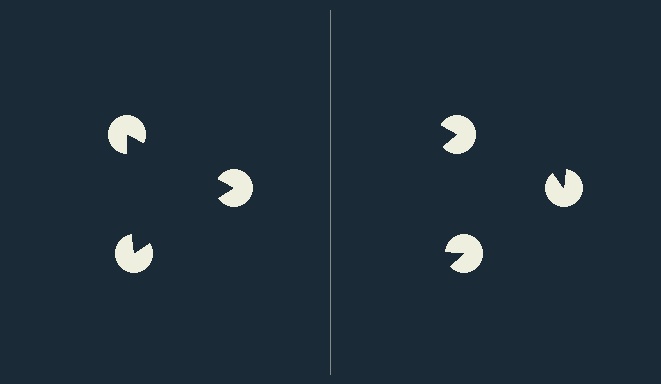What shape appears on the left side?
An illusory triangle.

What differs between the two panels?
The pac-man discs are positioned identically on both sides; only the wedge orientations differ. On the left they align to a triangle; on the right they are misaligned.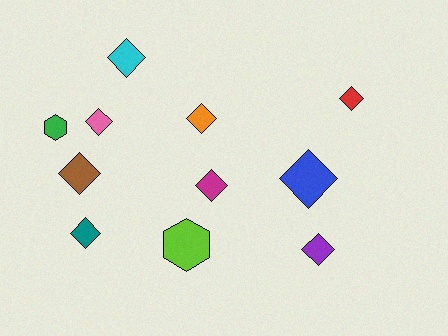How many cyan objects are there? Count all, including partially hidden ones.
There is 1 cyan object.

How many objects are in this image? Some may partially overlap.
There are 11 objects.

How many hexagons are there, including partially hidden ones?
There are 2 hexagons.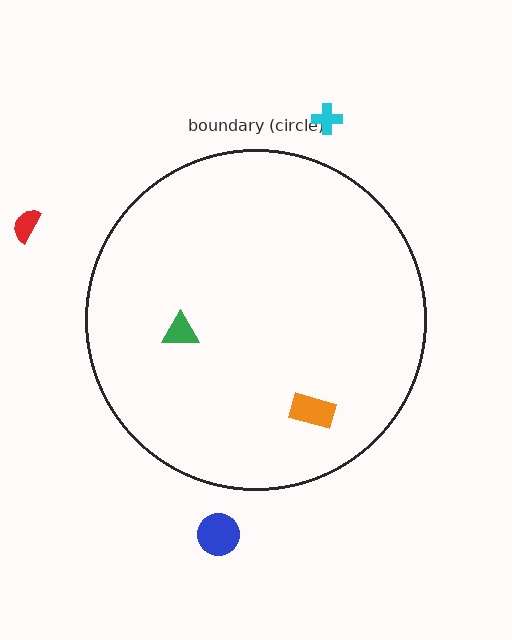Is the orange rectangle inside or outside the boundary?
Inside.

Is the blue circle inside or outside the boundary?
Outside.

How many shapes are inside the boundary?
2 inside, 3 outside.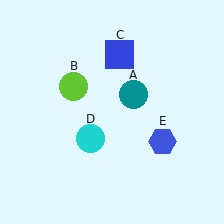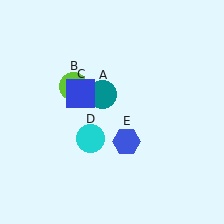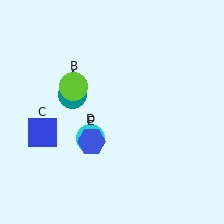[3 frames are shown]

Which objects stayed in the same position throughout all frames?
Lime circle (object B) and cyan circle (object D) remained stationary.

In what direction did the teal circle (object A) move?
The teal circle (object A) moved left.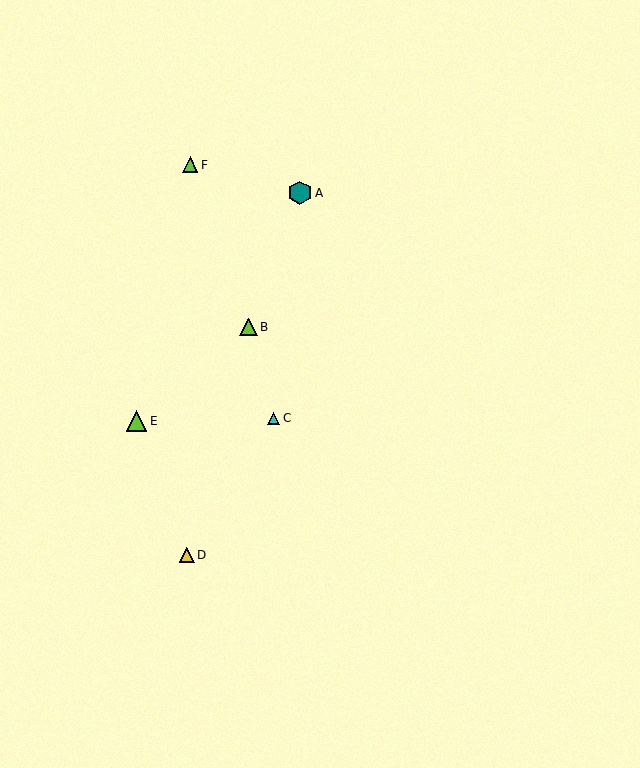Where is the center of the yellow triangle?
The center of the yellow triangle is at (187, 555).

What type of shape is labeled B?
Shape B is a lime triangle.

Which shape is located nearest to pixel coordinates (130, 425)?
The lime triangle (labeled E) at (137, 421) is nearest to that location.